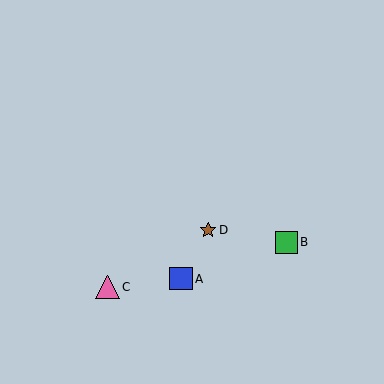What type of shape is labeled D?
Shape D is a brown star.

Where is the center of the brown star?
The center of the brown star is at (208, 230).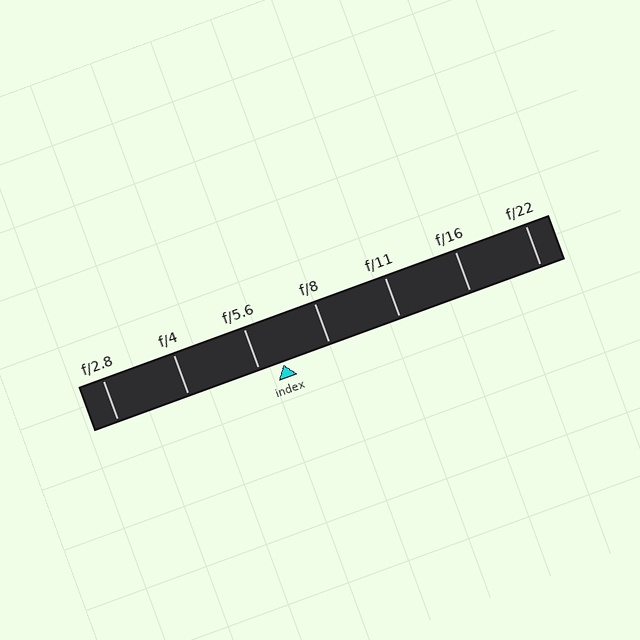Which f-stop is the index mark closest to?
The index mark is closest to f/5.6.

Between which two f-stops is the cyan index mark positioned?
The index mark is between f/5.6 and f/8.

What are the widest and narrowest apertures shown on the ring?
The widest aperture shown is f/2.8 and the narrowest is f/22.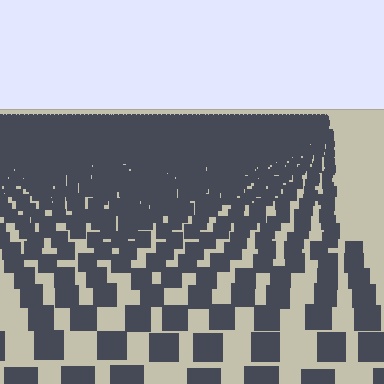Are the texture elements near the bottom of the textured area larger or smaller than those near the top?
Larger. Near the bottom, elements are closer to the viewer and appear at a bigger on-screen size.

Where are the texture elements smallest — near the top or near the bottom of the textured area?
Near the top.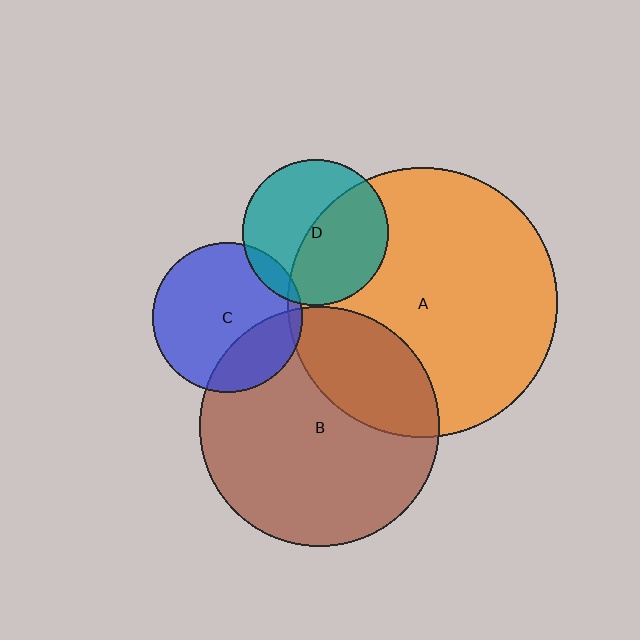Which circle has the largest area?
Circle A (orange).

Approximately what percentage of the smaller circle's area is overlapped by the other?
Approximately 5%.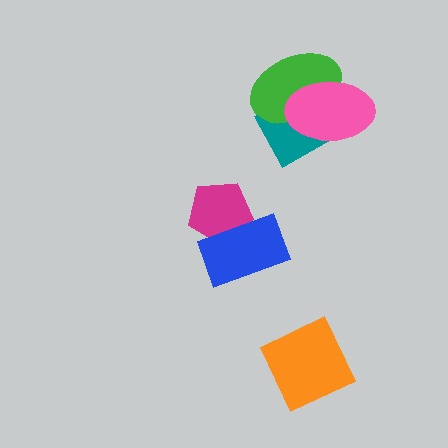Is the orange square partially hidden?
No, no other shape covers it.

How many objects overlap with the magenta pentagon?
1 object overlaps with the magenta pentagon.